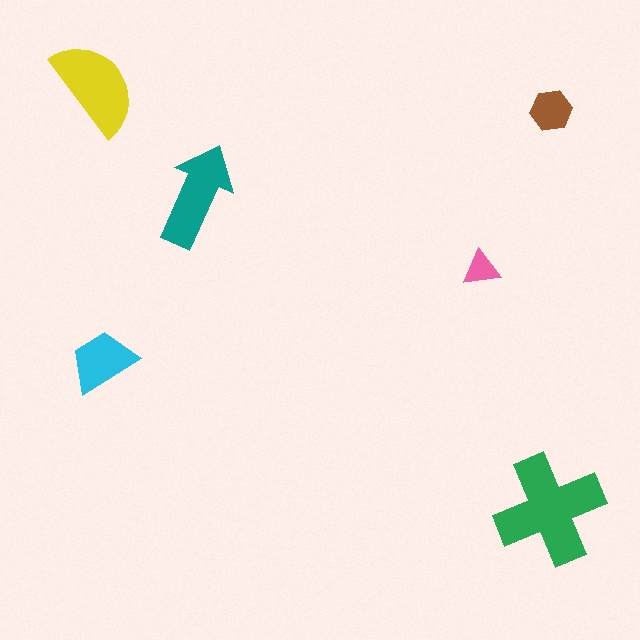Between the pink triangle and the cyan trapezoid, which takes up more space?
The cyan trapezoid.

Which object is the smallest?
The pink triangle.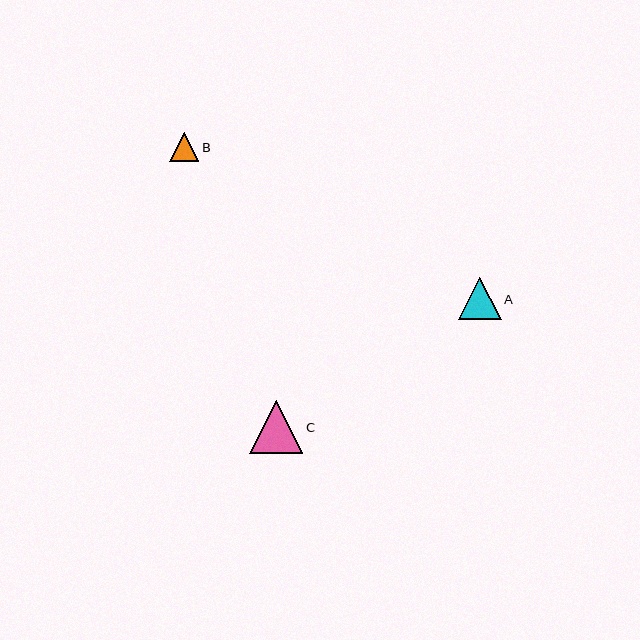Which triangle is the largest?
Triangle C is the largest with a size of approximately 53 pixels.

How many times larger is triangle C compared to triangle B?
Triangle C is approximately 1.8 times the size of triangle B.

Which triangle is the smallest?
Triangle B is the smallest with a size of approximately 29 pixels.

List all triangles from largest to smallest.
From largest to smallest: C, A, B.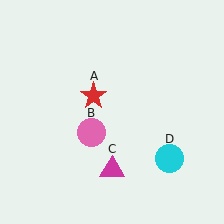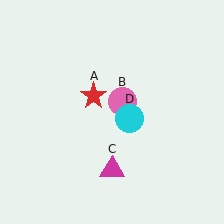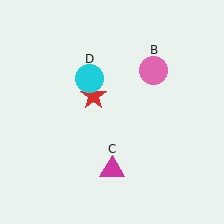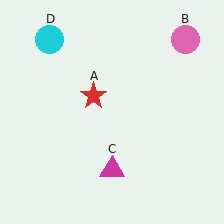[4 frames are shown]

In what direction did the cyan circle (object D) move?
The cyan circle (object D) moved up and to the left.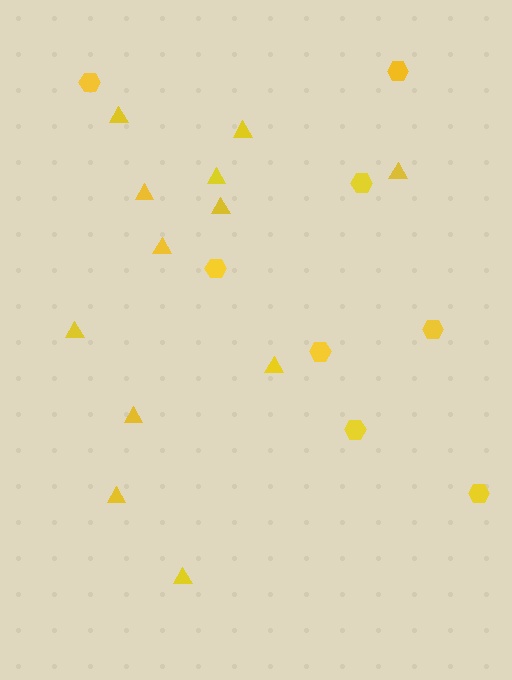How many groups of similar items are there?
There are 2 groups: one group of hexagons (8) and one group of triangles (12).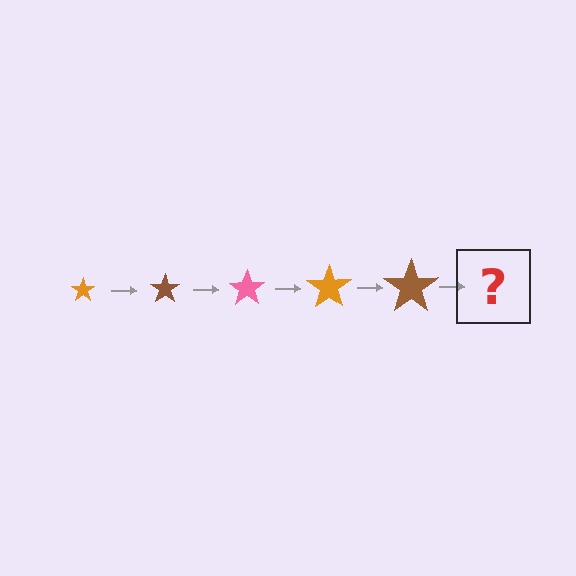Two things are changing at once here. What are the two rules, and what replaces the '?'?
The two rules are that the star grows larger each step and the color cycles through orange, brown, and pink. The '?' should be a pink star, larger than the previous one.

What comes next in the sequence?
The next element should be a pink star, larger than the previous one.